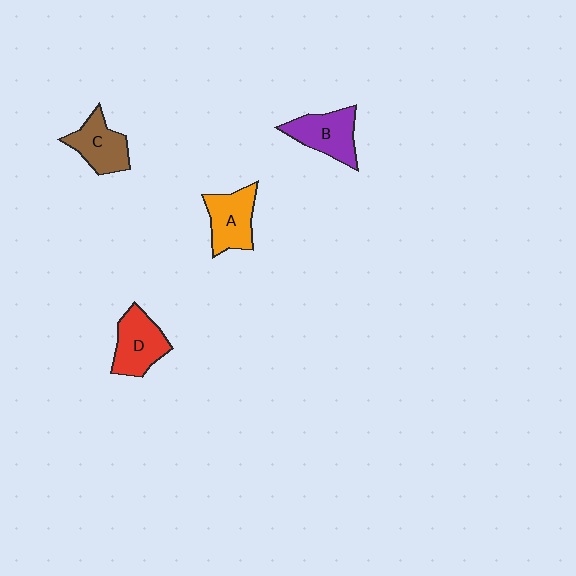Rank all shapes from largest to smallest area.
From largest to smallest: D (red), B (purple), A (orange), C (brown).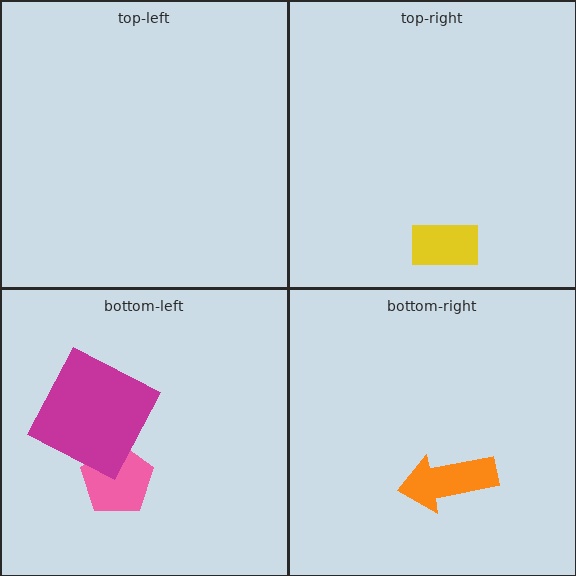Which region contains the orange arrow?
The bottom-right region.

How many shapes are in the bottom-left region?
2.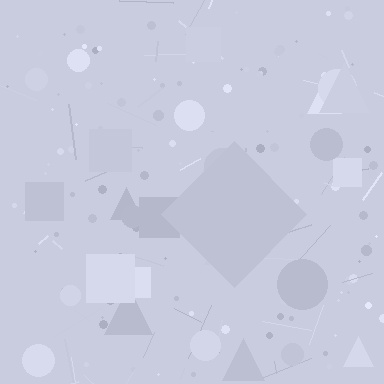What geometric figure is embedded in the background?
A diamond is embedded in the background.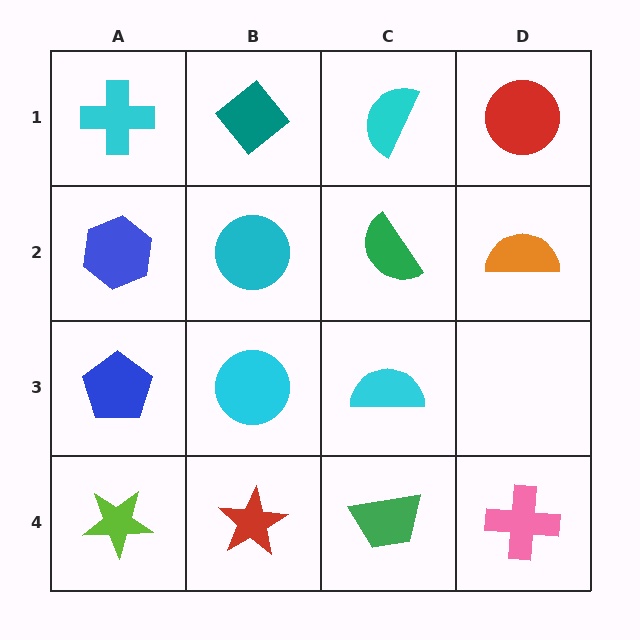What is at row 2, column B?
A cyan circle.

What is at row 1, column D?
A red circle.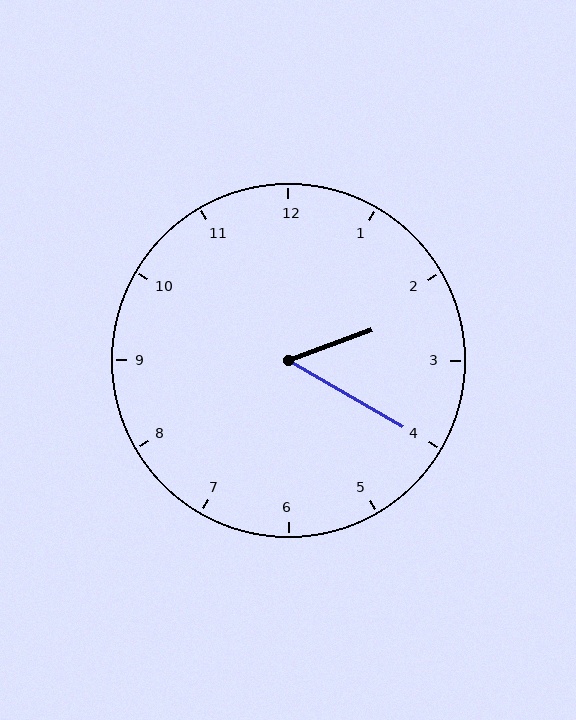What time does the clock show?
2:20.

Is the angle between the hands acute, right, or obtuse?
It is acute.